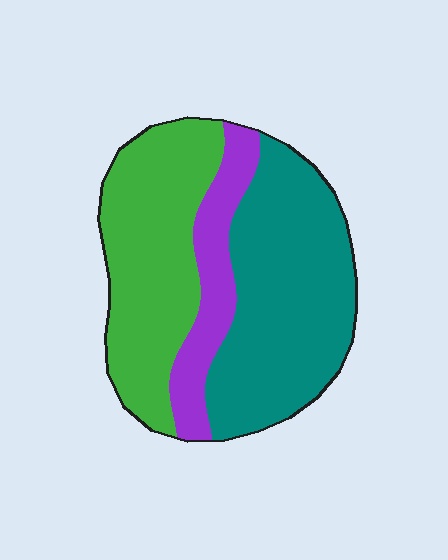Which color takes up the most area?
Teal, at roughly 45%.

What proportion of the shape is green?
Green takes up about three eighths (3/8) of the shape.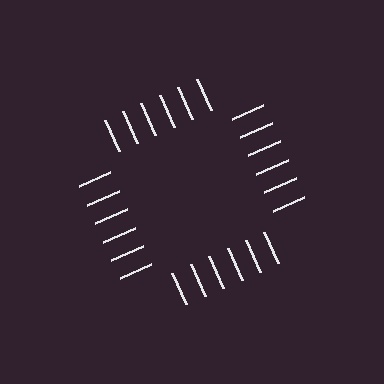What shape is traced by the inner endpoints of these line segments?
An illusory square — the line segments terminate on its edges but no continuous stroke is drawn.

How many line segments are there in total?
24 — 6 along each of the 4 edges.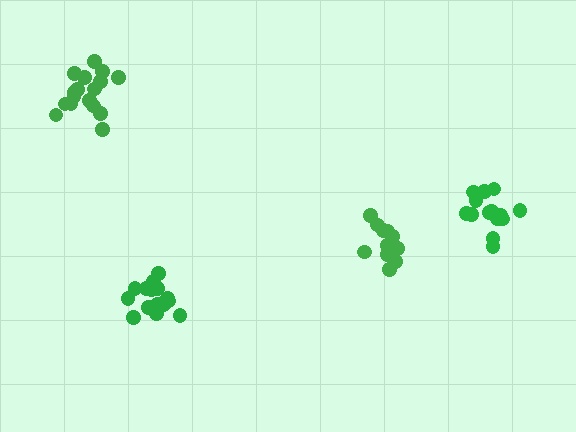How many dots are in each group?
Group 1: 16 dots, Group 2: 12 dots, Group 3: 17 dots, Group 4: 17 dots (62 total).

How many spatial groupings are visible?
There are 4 spatial groupings.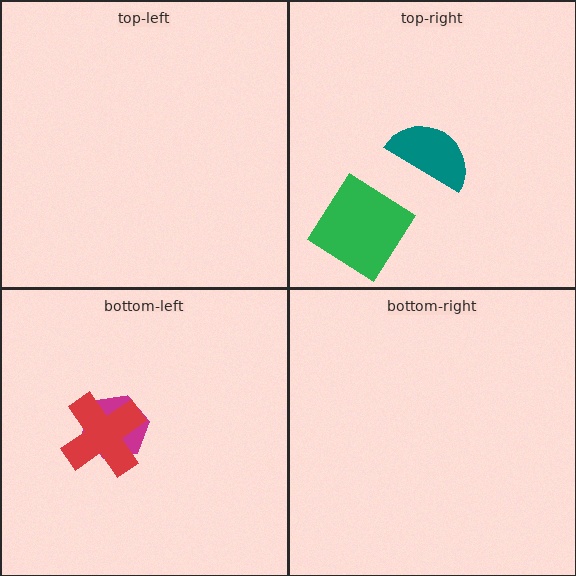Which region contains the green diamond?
The top-right region.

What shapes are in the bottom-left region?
The magenta hexagon, the red cross.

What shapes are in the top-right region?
The green diamond, the teal semicircle.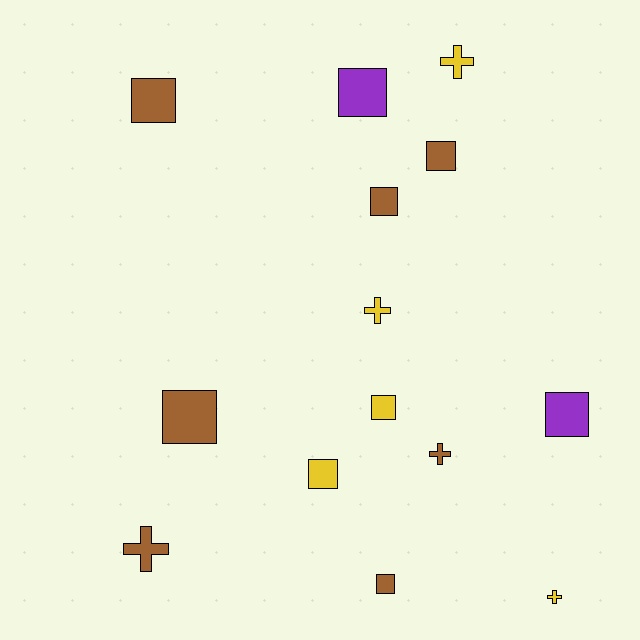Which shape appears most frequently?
Square, with 9 objects.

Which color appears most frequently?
Brown, with 7 objects.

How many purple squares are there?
There are 2 purple squares.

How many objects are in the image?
There are 14 objects.